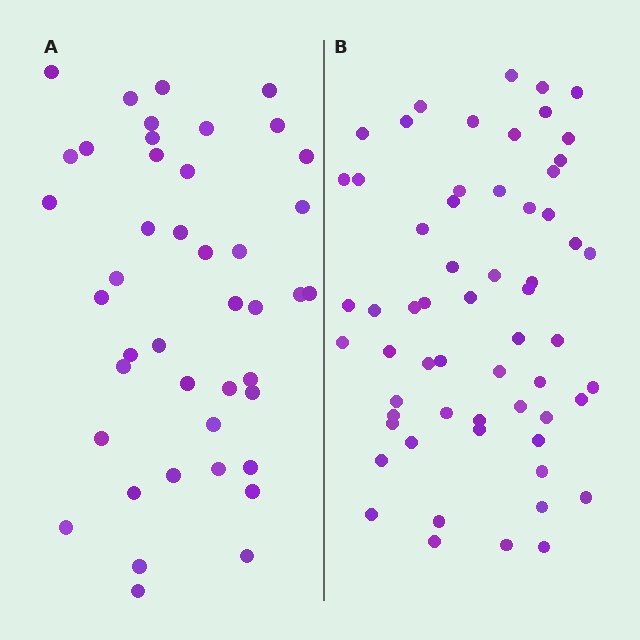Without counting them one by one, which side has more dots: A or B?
Region B (the right region) has more dots.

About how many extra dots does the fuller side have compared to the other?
Region B has approximately 15 more dots than region A.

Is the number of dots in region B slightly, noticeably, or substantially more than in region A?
Region B has noticeably more, but not dramatically so. The ratio is roughly 1.4 to 1.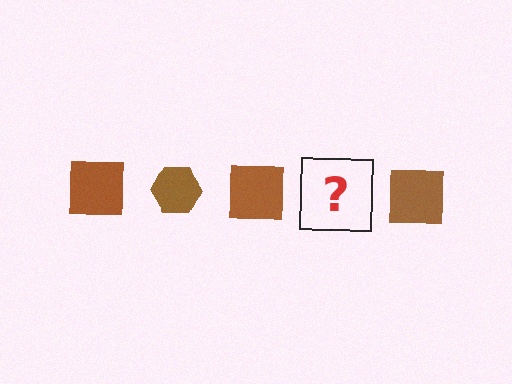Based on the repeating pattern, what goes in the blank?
The blank should be a brown hexagon.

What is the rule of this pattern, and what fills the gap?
The rule is that the pattern cycles through square, hexagon shapes in brown. The gap should be filled with a brown hexagon.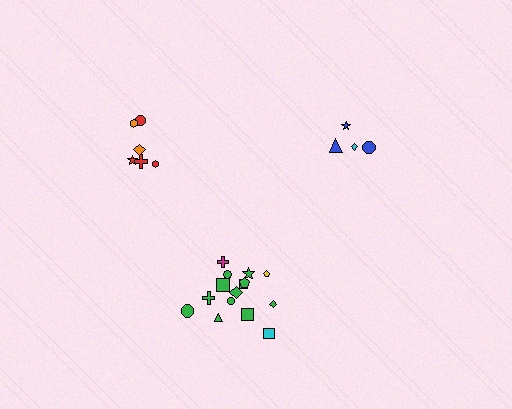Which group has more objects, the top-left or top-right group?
The top-left group.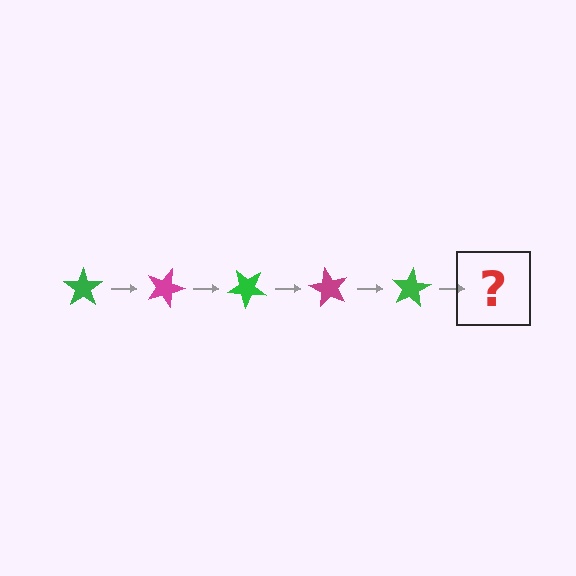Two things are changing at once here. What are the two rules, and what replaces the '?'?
The two rules are that it rotates 20 degrees each step and the color cycles through green and magenta. The '?' should be a magenta star, rotated 100 degrees from the start.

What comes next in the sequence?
The next element should be a magenta star, rotated 100 degrees from the start.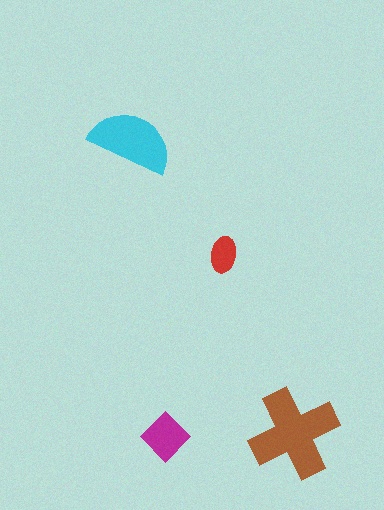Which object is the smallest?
The red ellipse.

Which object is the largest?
The brown cross.